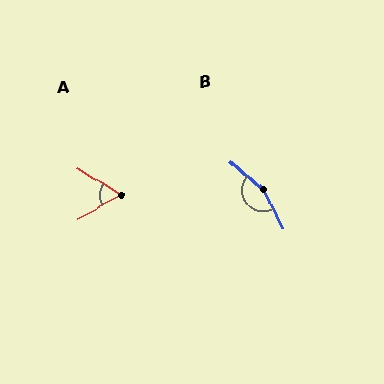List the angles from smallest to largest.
A (61°), B (157°).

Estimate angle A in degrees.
Approximately 61 degrees.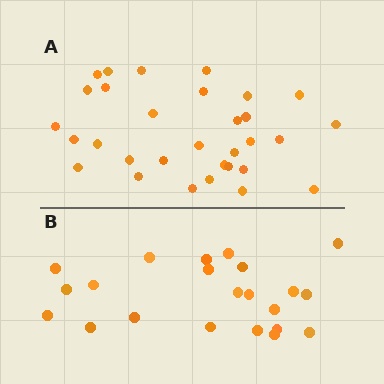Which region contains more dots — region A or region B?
Region A (the top region) has more dots.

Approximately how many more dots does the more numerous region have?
Region A has roughly 8 or so more dots than region B.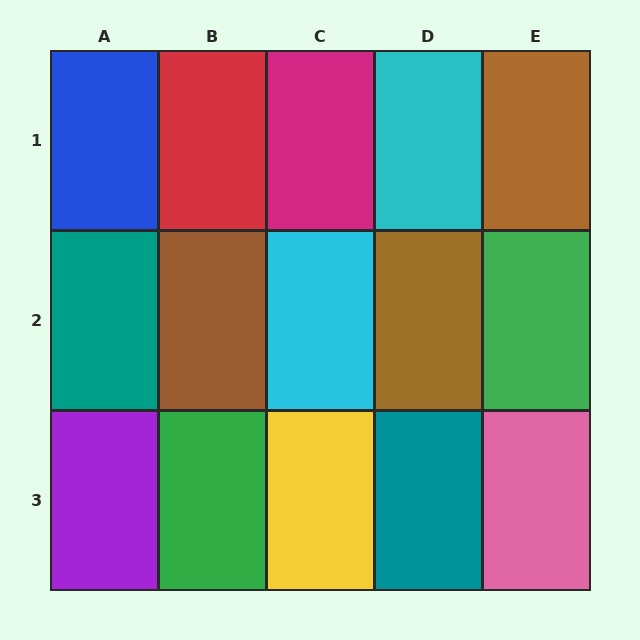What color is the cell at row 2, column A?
Teal.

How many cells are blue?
1 cell is blue.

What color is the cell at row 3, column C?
Yellow.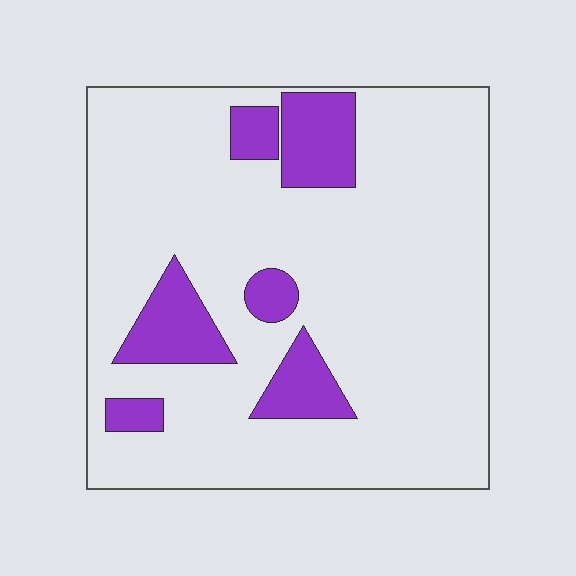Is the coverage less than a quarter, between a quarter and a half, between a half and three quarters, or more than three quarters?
Less than a quarter.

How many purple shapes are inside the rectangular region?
6.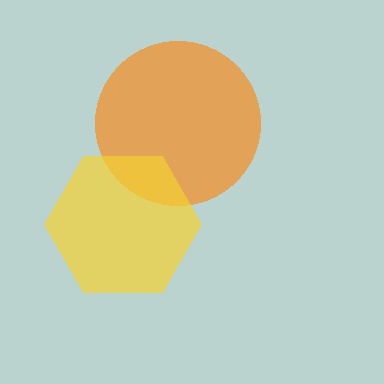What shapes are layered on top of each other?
The layered shapes are: an orange circle, a yellow hexagon.